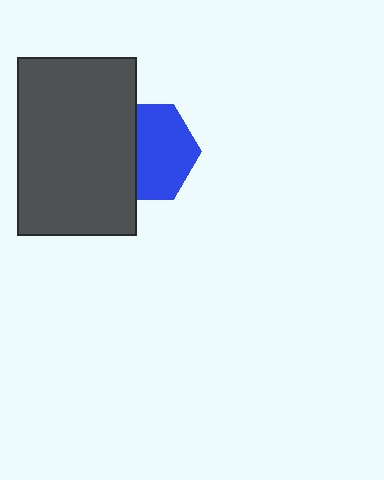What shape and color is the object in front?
The object in front is a dark gray rectangle.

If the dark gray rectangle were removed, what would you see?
You would see the complete blue hexagon.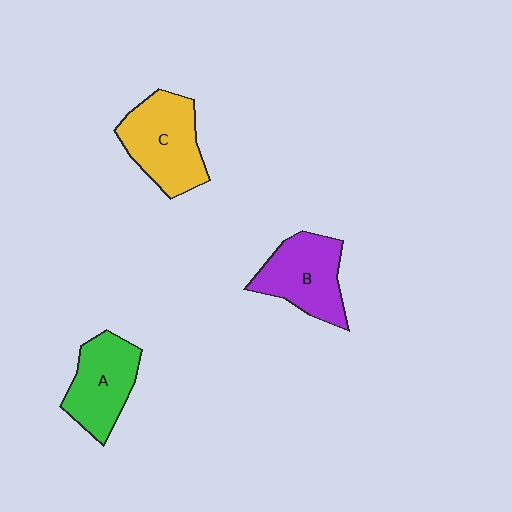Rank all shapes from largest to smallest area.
From largest to smallest: C (yellow), B (purple), A (green).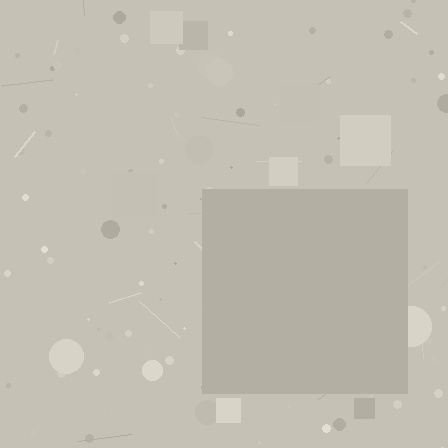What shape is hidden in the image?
A square is hidden in the image.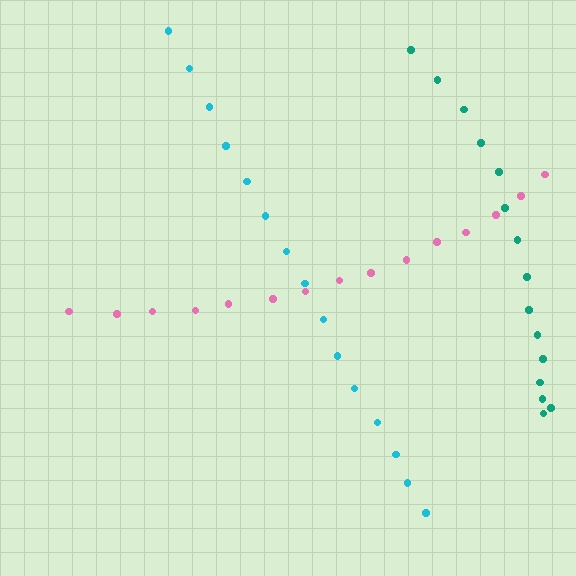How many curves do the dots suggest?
There are 3 distinct paths.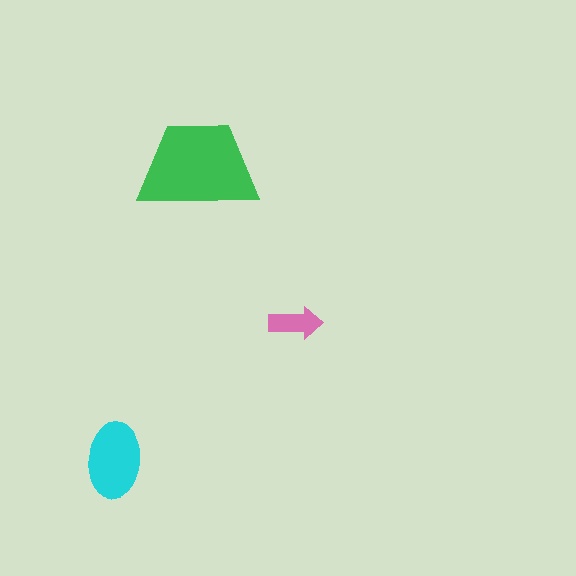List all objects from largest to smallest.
The green trapezoid, the cyan ellipse, the pink arrow.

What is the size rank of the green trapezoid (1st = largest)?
1st.